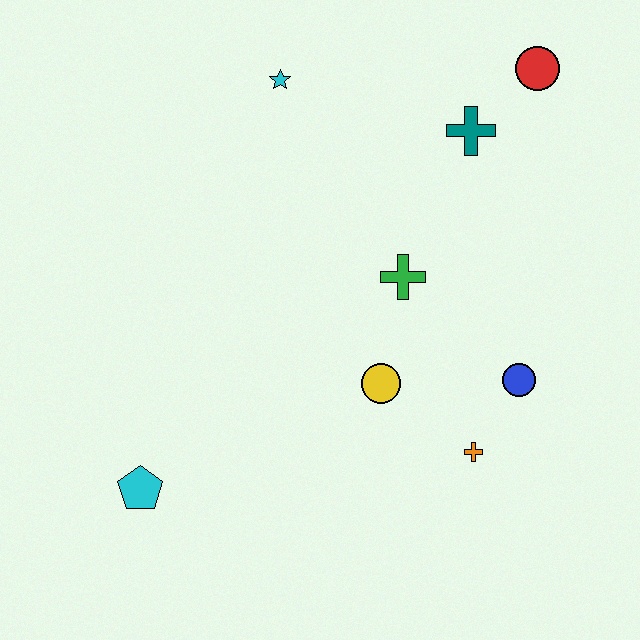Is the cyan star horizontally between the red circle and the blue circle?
No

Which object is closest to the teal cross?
The red circle is closest to the teal cross.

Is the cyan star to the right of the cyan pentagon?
Yes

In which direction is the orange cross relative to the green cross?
The orange cross is below the green cross.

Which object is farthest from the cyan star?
The cyan pentagon is farthest from the cyan star.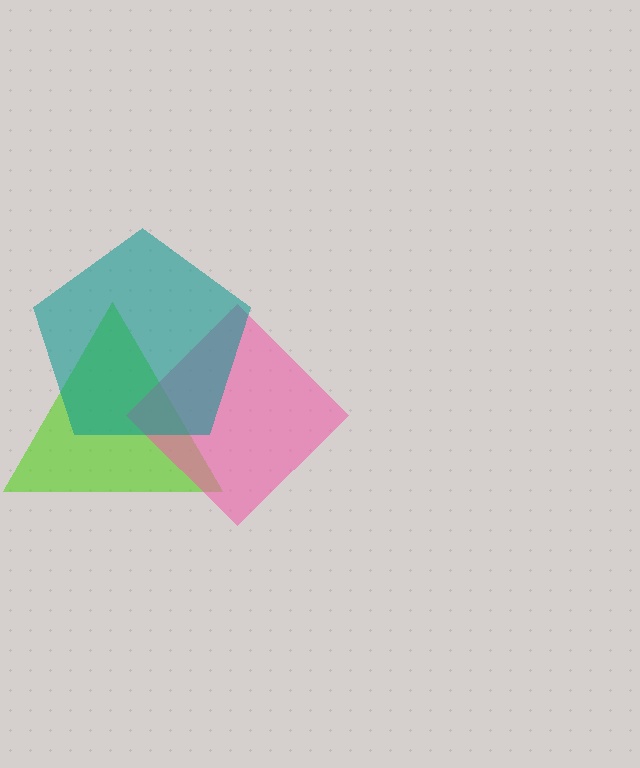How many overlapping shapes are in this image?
There are 3 overlapping shapes in the image.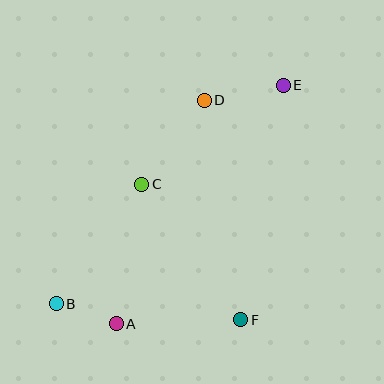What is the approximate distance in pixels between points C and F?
The distance between C and F is approximately 168 pixels.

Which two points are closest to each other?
Points A and B are closest to each other.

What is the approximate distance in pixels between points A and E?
The distance between A and E is approximately 292 pixels.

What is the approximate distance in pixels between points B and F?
The distance between B and F is approximately 185 pixels.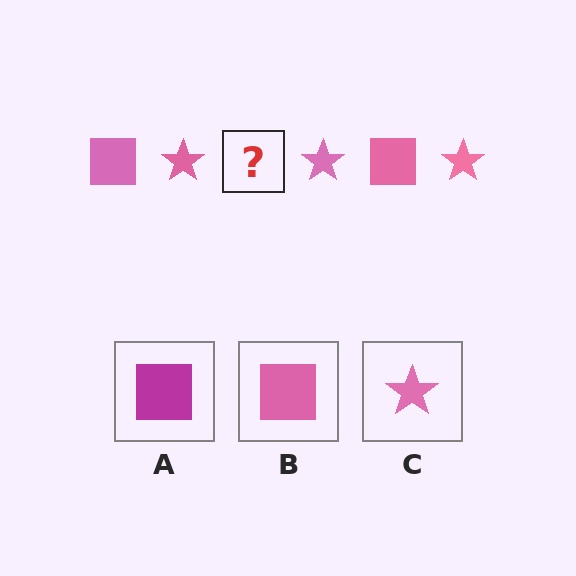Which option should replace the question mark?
Option B.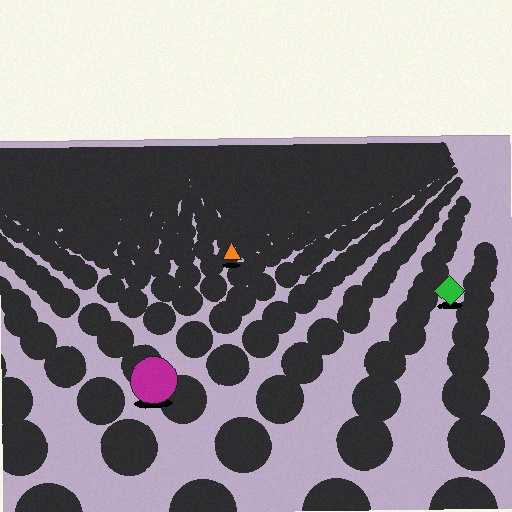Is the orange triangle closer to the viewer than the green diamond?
No. The green diamond is closer — you can tell from the texture gradient: the ground texture is coarser near it.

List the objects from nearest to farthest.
From nearest to farthest: the magenta circle, the green diamond, the orange triangle.